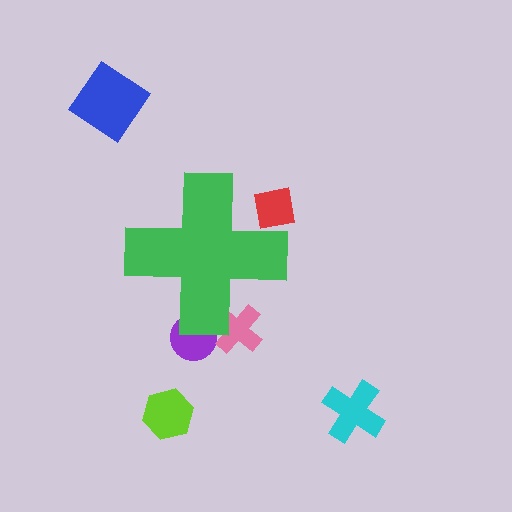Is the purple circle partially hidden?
Yes, the purple circle is partially hidden behind the green cross.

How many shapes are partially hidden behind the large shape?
3 shapes are partially hidden.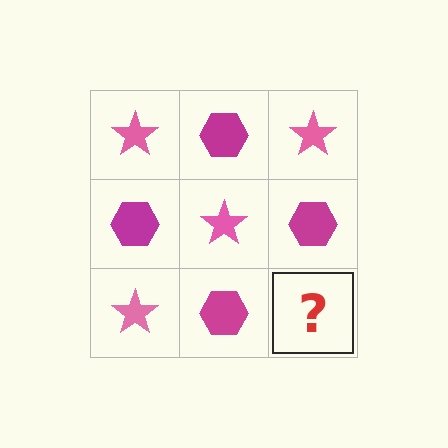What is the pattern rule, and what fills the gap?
The rule is that it alternates pink star and magenta hexagon in a checkerboard pattern. The gap should be filled with a pink star.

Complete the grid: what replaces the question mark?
The question mark should be replaced with a pink star.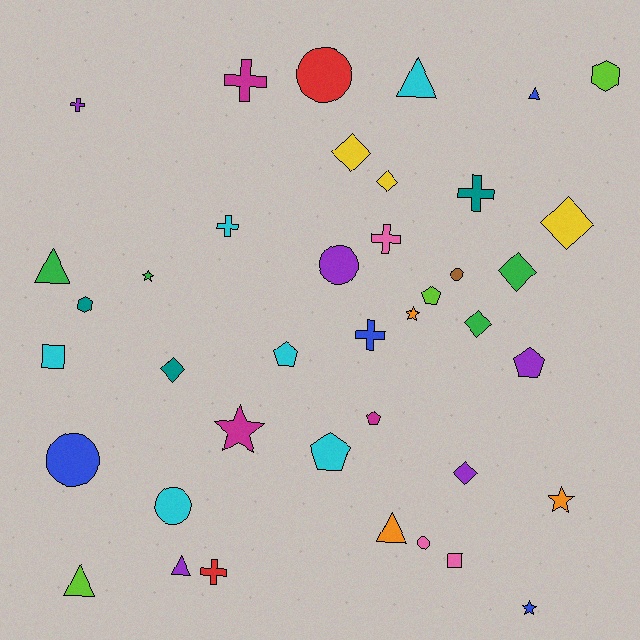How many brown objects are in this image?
There is 1 brown object.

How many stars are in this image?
There are 5 stars.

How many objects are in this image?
There are 40 objects.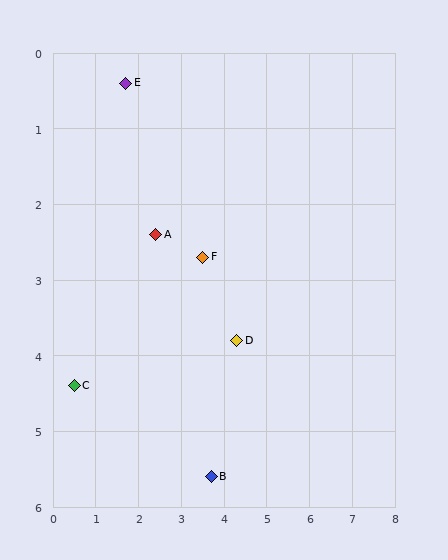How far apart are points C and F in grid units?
Points C and F are about 3.4 grid units apart.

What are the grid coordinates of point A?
Point A is at approximately (2.4, 2.4).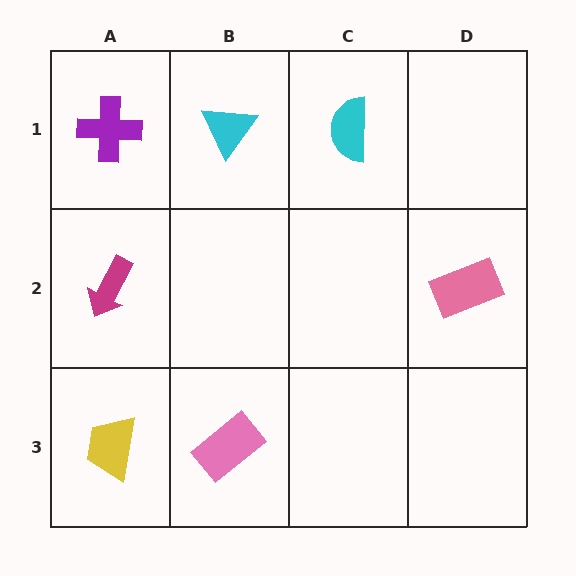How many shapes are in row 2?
2 shapes.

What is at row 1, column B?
A cyan triangle.